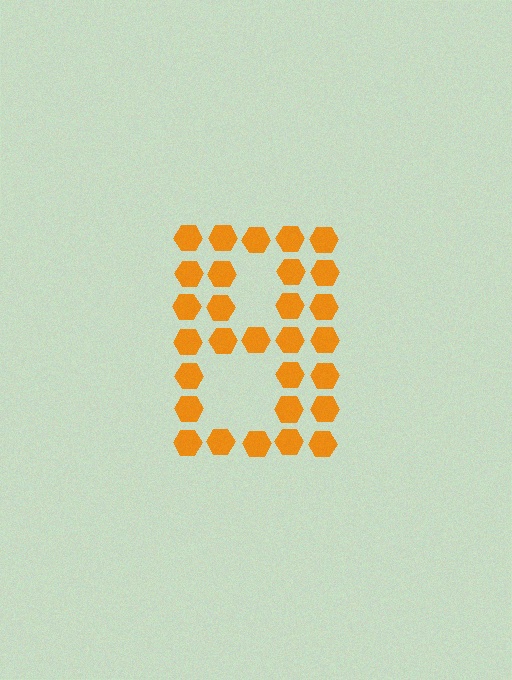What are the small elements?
The small elements are hexagons.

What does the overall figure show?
The overall figure shows the digit 8.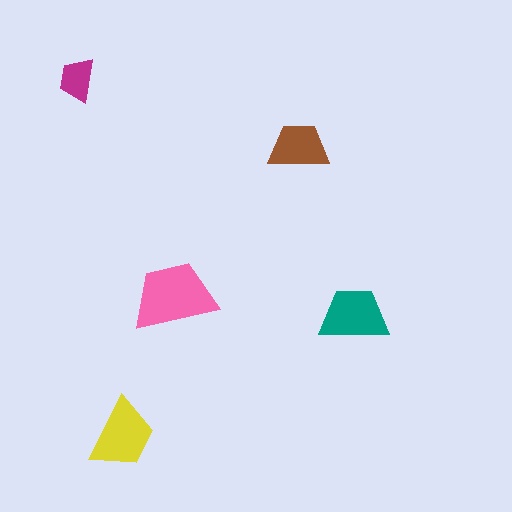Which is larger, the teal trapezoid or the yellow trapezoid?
The yellow one.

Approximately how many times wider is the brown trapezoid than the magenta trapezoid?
About 1.5 times wider.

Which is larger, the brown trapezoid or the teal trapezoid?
The teal one.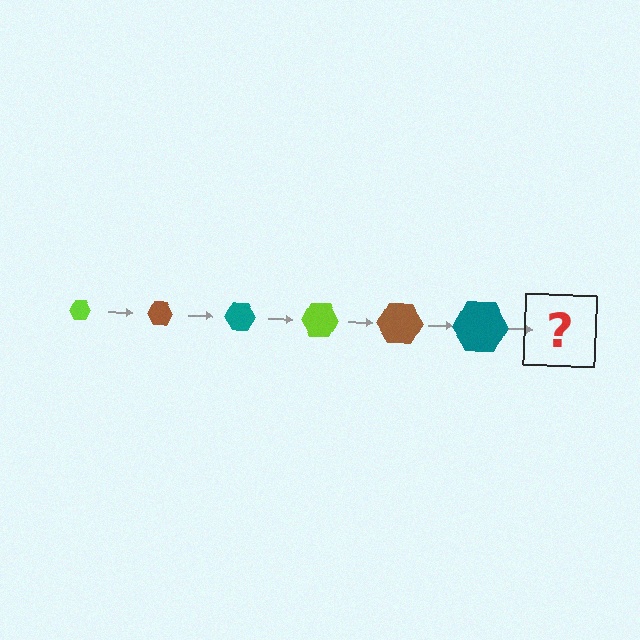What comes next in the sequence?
The next element should be a lime hexagon, larger than the previous one.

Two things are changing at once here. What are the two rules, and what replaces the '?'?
The two rules are that the hexagon grows larger each step and the color cycles through lime, brown, and teal. The '?' should be a lime hexagon, larger than the previous one.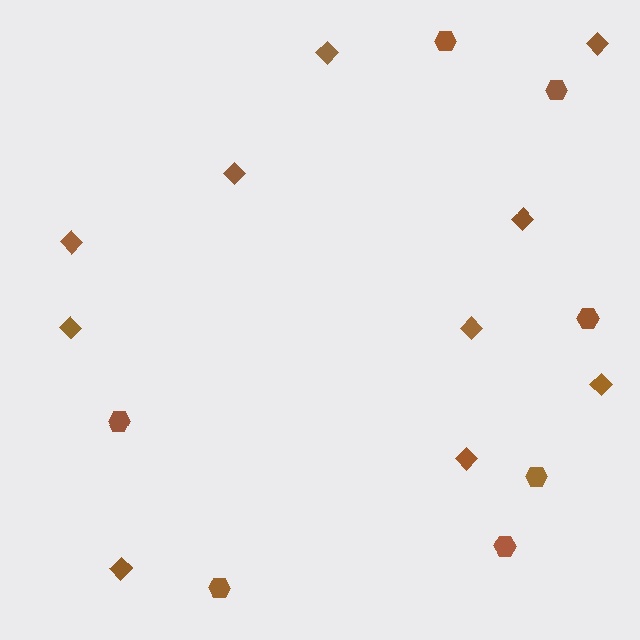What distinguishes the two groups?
There are 2 groups: one group of diamonds (10) and one group of hexagons (7).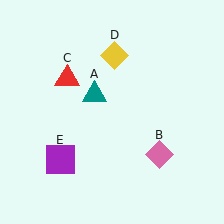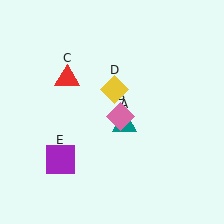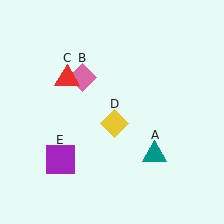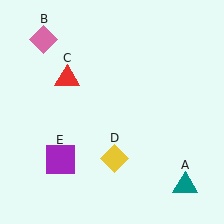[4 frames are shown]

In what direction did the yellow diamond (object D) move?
The yellow diamond (object D) moved down.